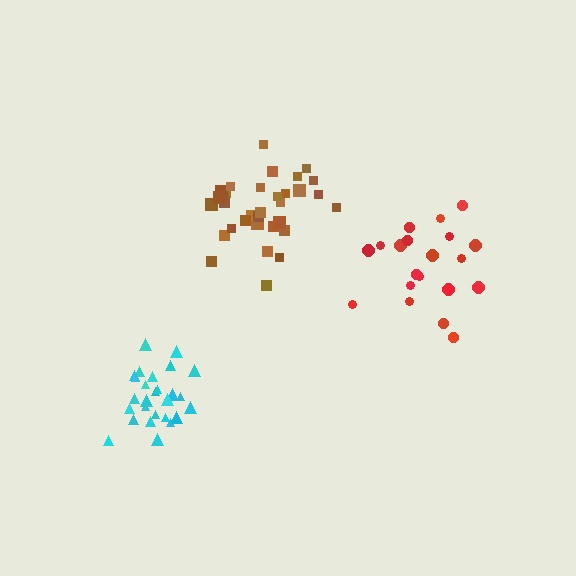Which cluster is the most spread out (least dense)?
Red.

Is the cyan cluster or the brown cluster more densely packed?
Cyan.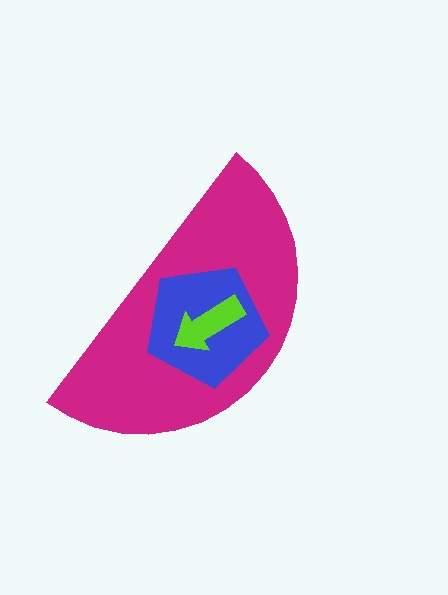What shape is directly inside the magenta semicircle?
The blue pentagon.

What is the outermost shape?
The magenta semicircle.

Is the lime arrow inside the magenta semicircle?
Yes.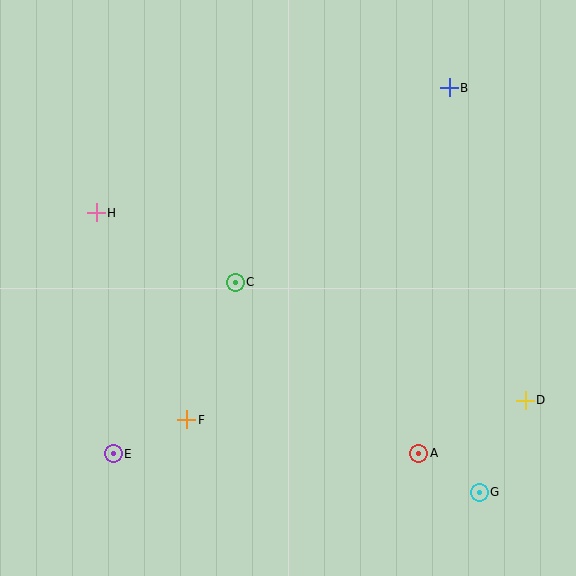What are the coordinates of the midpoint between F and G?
The midpoint between F and G is at (333, 456).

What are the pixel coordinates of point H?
Point H is at (96, 213).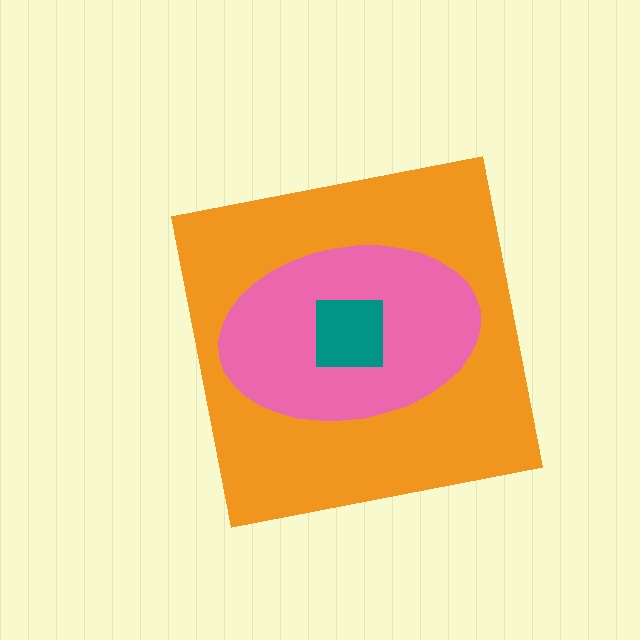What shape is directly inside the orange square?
The pink ellipse.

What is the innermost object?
The teal square.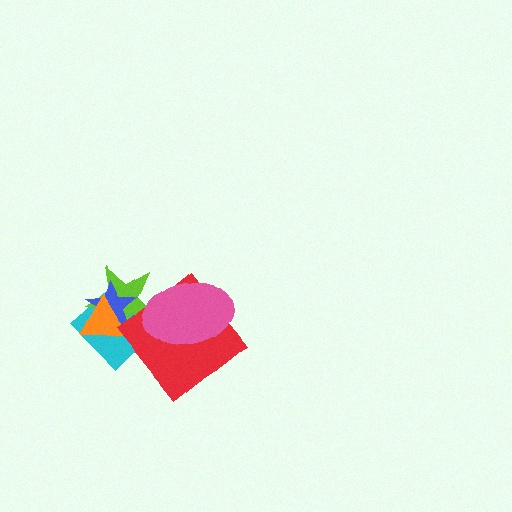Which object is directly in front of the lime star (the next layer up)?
The blue star is directly in front of the lime star.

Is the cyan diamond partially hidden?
Yes, it is partially covered by another shape.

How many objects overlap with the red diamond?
3 objects overlap with the red diamond.